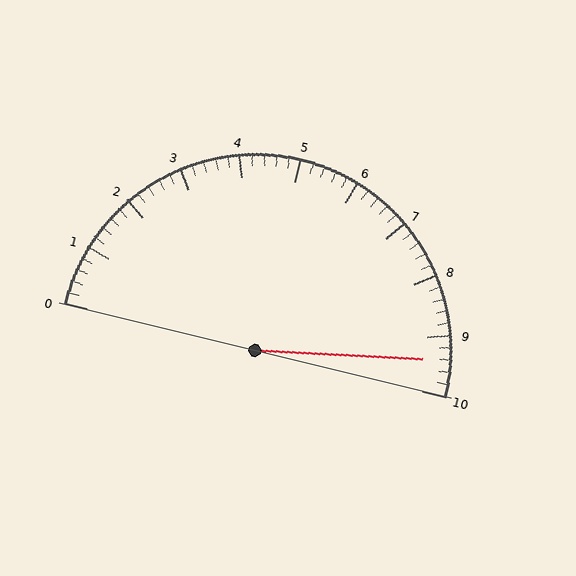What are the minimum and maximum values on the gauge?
The gauge ranges from 0 to 10.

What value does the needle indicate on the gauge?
The needle indicates approximately 9.4.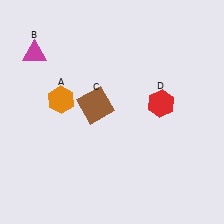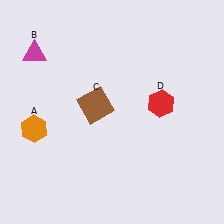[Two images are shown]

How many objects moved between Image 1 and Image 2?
1 object moved between the two images.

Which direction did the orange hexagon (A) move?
The orange hexagon (A) moved down.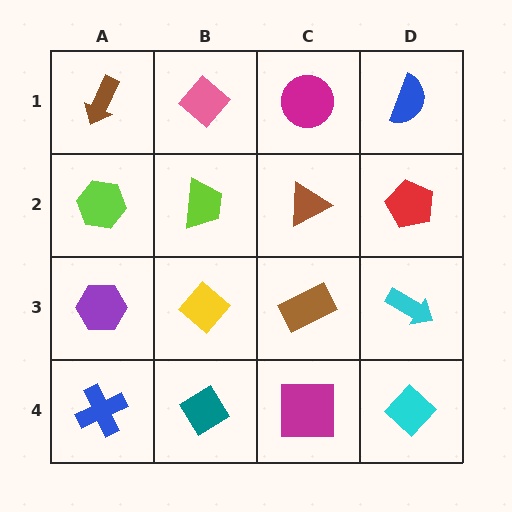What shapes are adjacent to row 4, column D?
A cyan arrow (row 3, column D), a magenta square (row 4, column C).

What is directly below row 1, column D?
A red pentagon.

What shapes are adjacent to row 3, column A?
A lime hexagon (row 2, column A), a blue cross (row 4, column A), a yellow diamond (row 3, column B).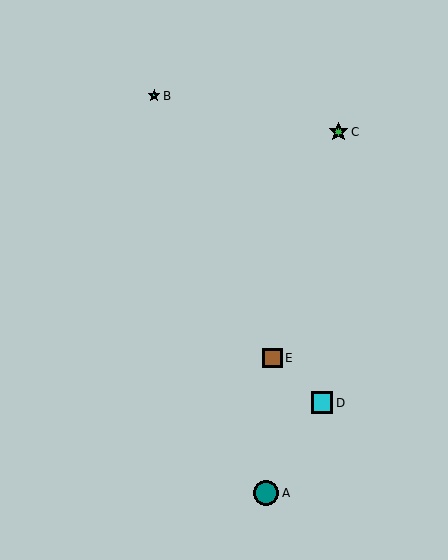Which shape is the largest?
The teal circle (labeled A) is the largest.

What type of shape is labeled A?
Shape A is a teal circle.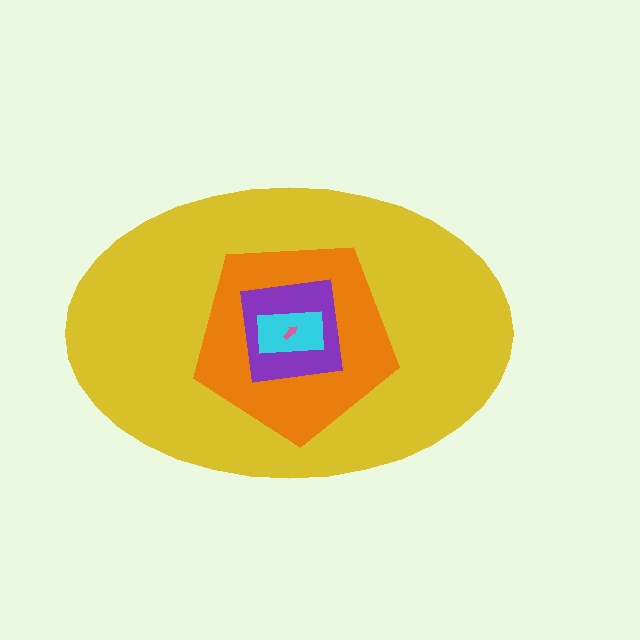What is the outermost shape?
The yellow ellipse.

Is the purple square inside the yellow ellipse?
Yes.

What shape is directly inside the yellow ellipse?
The orange pentagon.